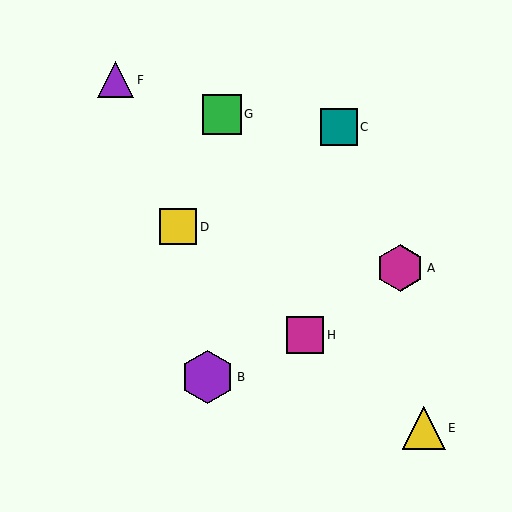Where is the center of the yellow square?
The center of the yellow square is at (178, 227).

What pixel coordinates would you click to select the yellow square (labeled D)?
Click at (178, 227) to select the yellow square D.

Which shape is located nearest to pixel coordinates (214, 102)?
The green square (labeled G) at (222, 114) is nearest to that location.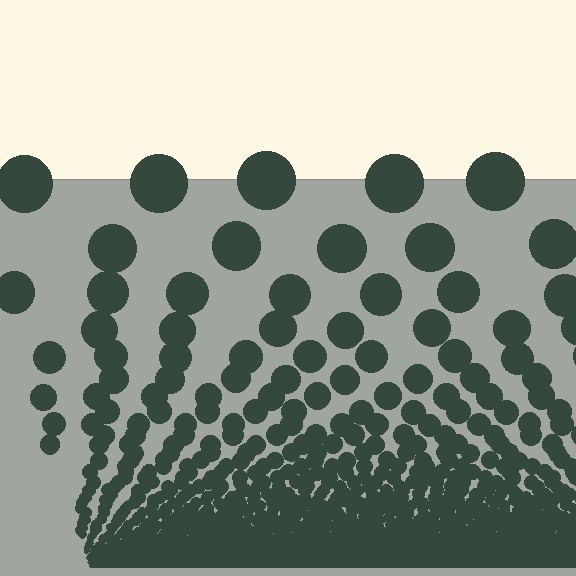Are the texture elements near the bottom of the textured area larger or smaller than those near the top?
Smaller. The gradient is inverted — elements near the bottom are smaller and denser.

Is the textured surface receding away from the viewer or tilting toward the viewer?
The surface appears to tilt toward the viewer. Texture elements get larger and sparser toward the top.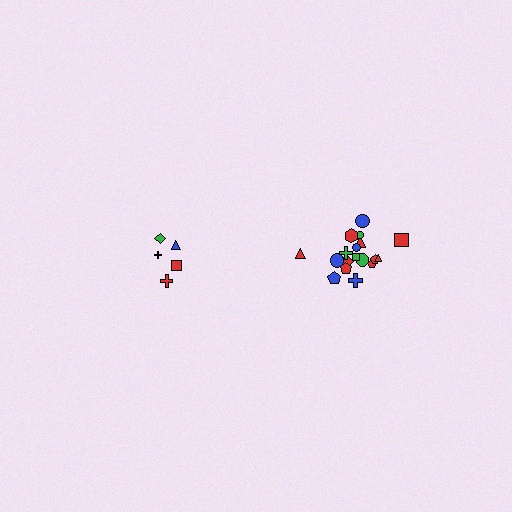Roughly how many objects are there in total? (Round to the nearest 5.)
Roughly 25 objects in total.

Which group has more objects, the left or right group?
The right group.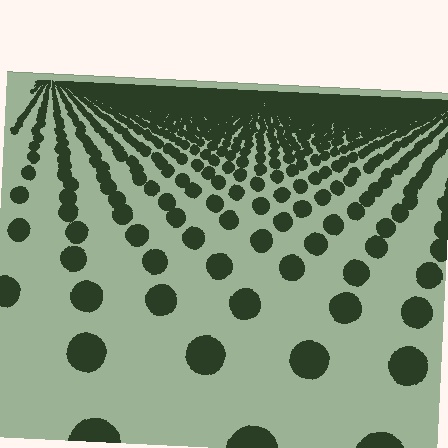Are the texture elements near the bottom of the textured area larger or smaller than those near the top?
Larger. Near the bottom, elements are closer to the viewer and appear at a bigger on-screen size.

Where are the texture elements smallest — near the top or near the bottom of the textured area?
Near the top.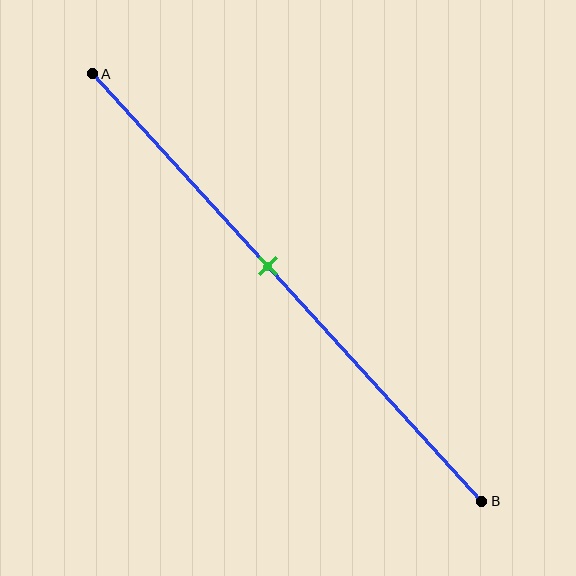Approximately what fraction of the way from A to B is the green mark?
The green mark is approximately 45% of the way from A to B.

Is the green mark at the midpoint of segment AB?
No, the mark is at about 45% from A, not at the 50% midpoint.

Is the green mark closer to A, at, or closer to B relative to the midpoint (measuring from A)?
The green mark is closer to point A than the midpoint of segment AB.